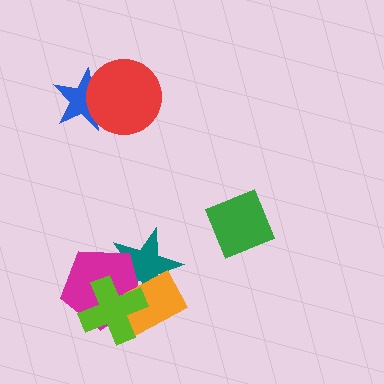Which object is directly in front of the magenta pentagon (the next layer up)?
The orange rectangle is directly in front of the magenta pentagon.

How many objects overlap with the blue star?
1 object overlaps with the blue star.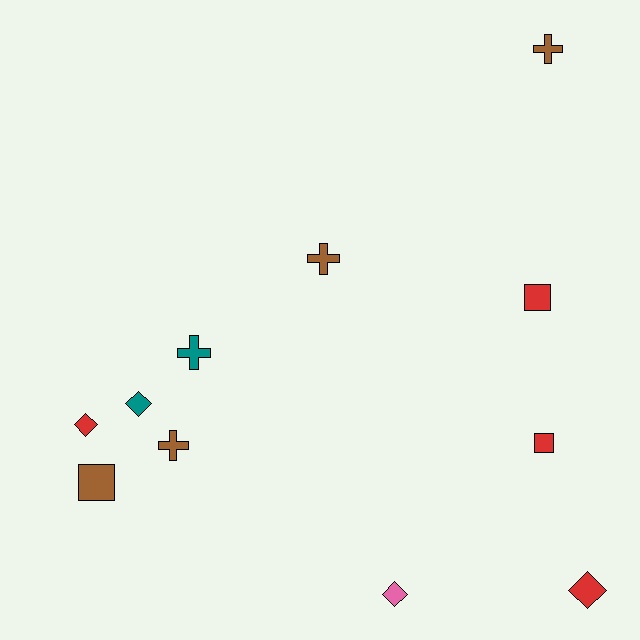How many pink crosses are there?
There are no pink crosses.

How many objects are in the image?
There are 11 objects.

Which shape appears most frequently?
Diamond, with 4 objects.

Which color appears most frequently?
Brown, with 4 objects.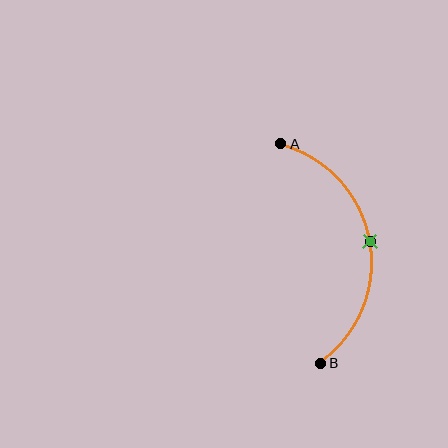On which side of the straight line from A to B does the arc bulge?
The arc bulges to the right of the straight line connecting A and B.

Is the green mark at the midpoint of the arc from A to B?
Yes. The green mark lies on the arc at equal arc-length from both A and B — it is the arc midpoint.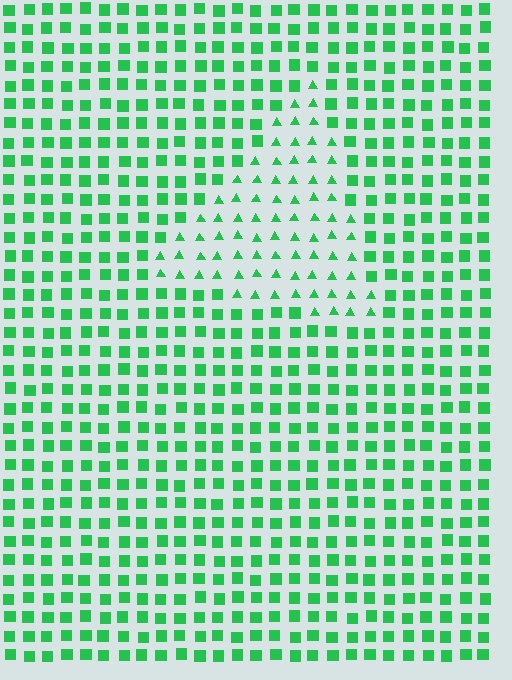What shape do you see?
I see a triangle.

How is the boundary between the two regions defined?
The boundary is defined by a change in element shape: triangles inside vs. squares outside. All elements share the same color and spacing.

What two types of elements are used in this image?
The image uses triangles inside the triangle region and squares outside it.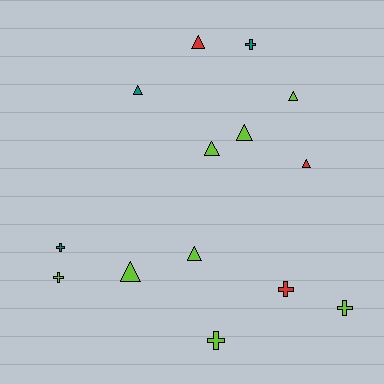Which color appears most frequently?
Lime, with 8 objects.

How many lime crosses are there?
There are 3 lime crosses.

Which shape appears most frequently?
Triangle, with 8 objects.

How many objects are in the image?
There are 14 objects.